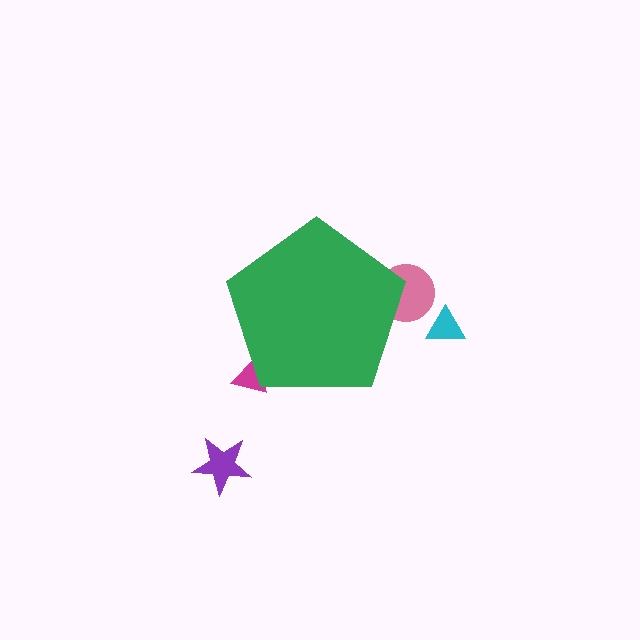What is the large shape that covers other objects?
A green pentagon.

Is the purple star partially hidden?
No, the purple star is fully visible.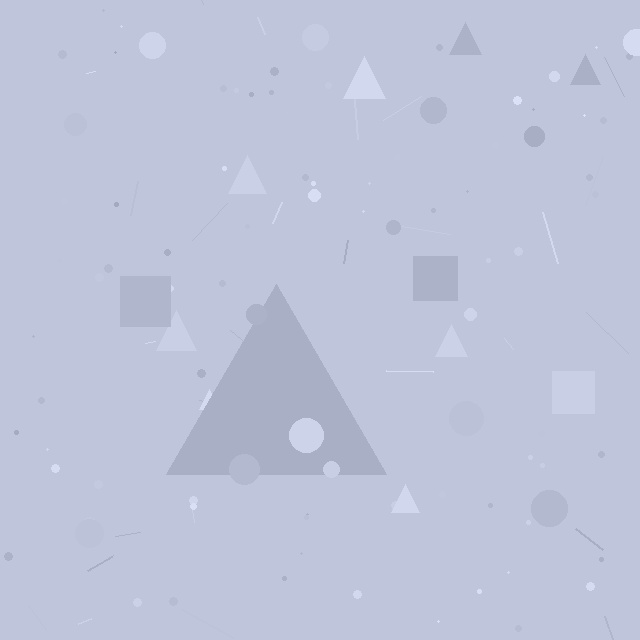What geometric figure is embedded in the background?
A triangle is embedded in the background.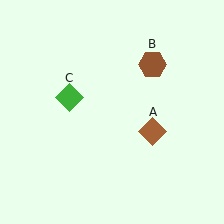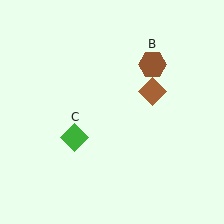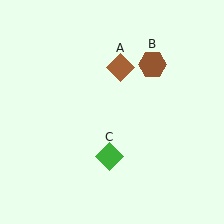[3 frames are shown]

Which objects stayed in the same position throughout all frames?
Brown hexagon (object B) remained stationary.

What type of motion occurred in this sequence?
The brown diamond (object A), green diamond (object C) rotated counterclockwise around the center of the scene.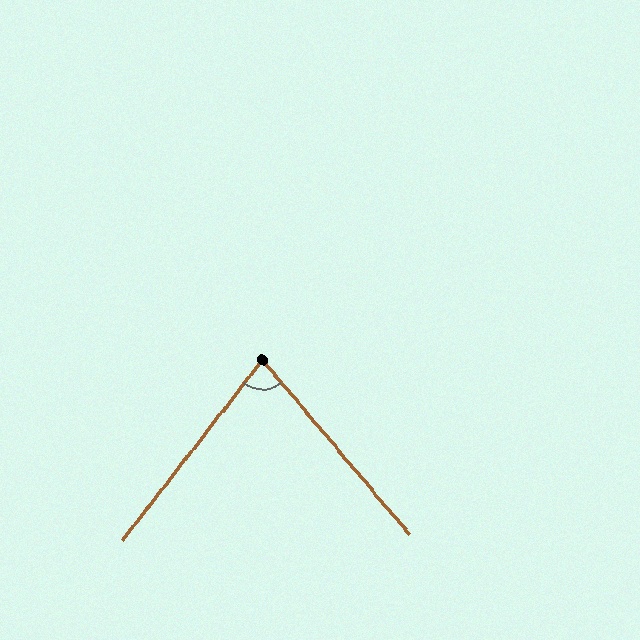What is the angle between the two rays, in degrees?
Approximately 78 degrees.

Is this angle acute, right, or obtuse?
It is acute.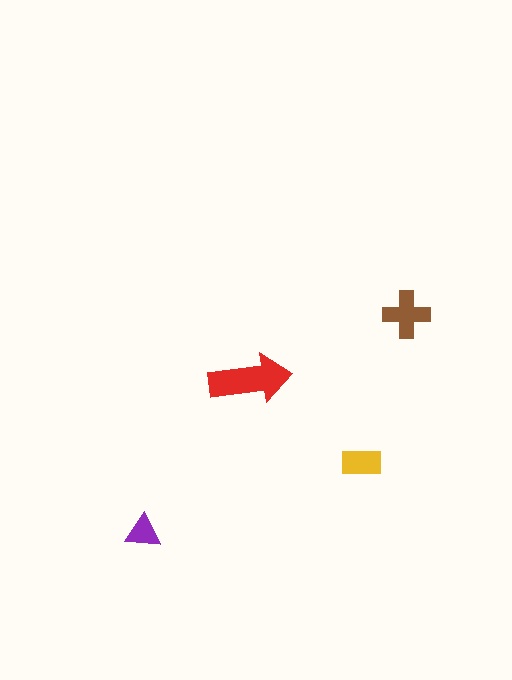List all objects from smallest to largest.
The purple triangle, the yellow rectangle, the brown cross, the red arrow.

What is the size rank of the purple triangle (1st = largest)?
4th.